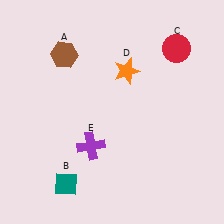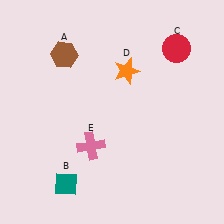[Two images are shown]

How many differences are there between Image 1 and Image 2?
There is 1 difference between the two images.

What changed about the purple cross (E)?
In Image 1, E is purple. In Image 2, it changed to pink.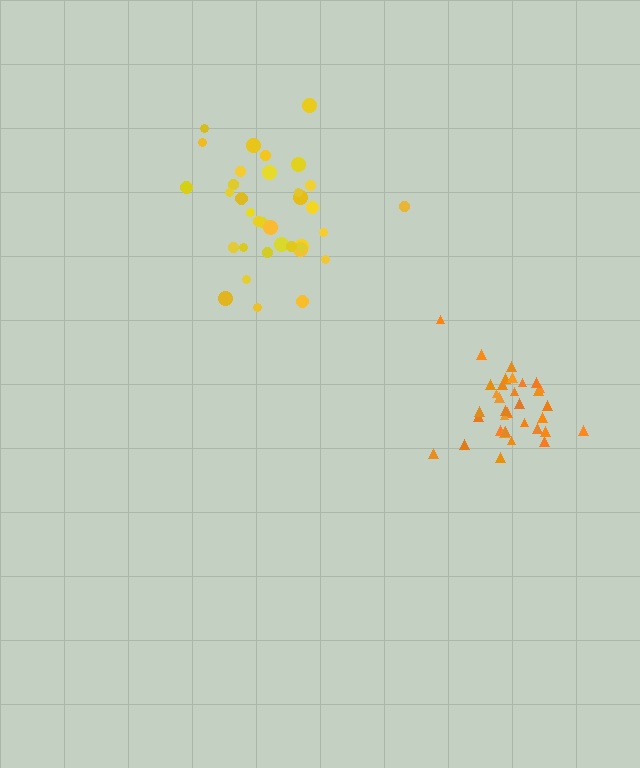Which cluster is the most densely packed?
Orange.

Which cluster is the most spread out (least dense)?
Yellow.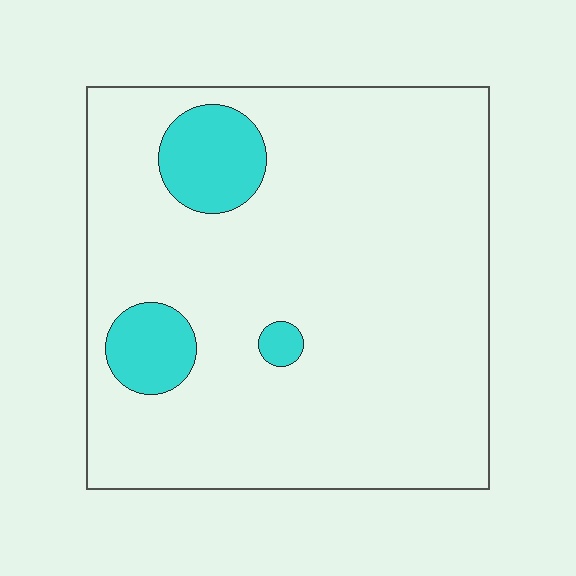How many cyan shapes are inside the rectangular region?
3.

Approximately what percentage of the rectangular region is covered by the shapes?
Approximately 10%.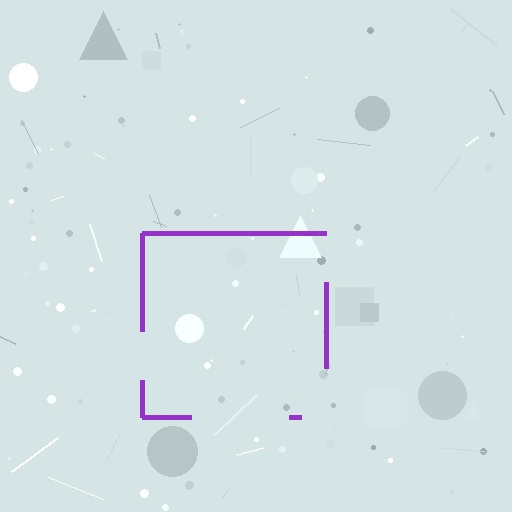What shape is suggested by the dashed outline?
The dashed outline suggests a square.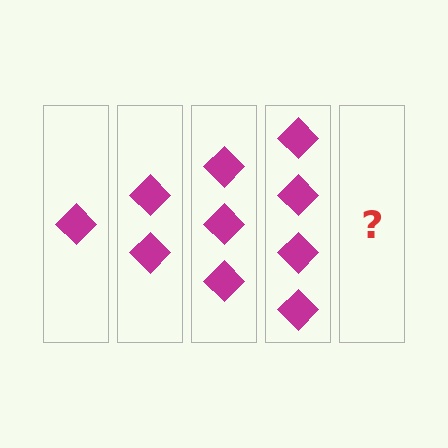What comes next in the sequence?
The next element should be 5 diamonds.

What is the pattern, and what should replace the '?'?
The pattern is that each step adds one more diamond. The '?' should be 5 diamonds.